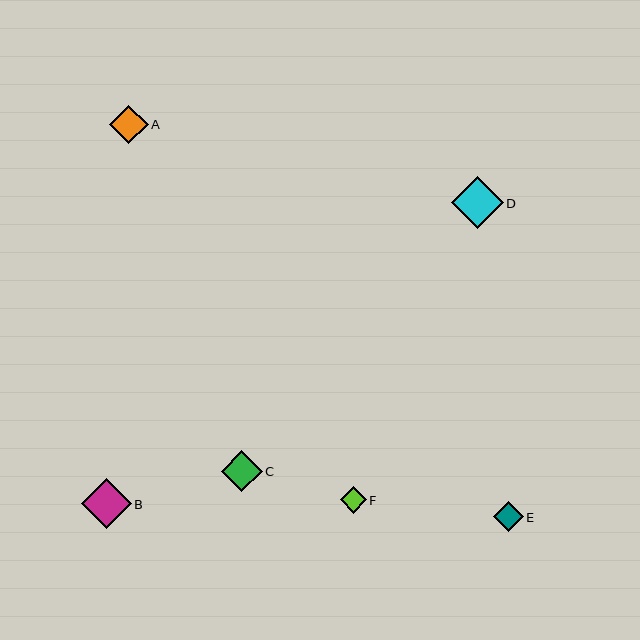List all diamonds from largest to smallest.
From largest to smallest: D, B, C, A, E, F.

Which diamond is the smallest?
Diamond F is the smallest with a size of approximately 26 pixels.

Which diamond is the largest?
Diamond D is the largest with a size of approximately 52 pixels.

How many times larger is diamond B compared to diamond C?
Diamond B is approximately 1.2 times the size of diamond C.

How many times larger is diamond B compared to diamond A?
Diamond B is approximately 1.3 times the size of diamond A.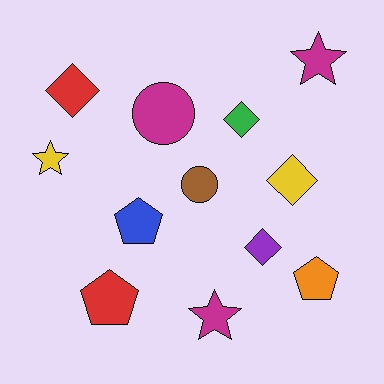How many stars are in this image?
There are 3 stars.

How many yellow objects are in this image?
There are 2 yellow objects.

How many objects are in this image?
There are 12 objects.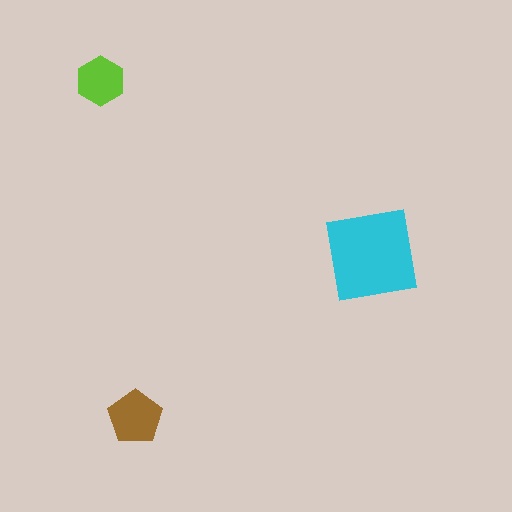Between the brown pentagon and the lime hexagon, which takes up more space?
The brown pentagon.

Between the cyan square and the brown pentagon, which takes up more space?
The cyan square.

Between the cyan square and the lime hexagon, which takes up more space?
The cyan square.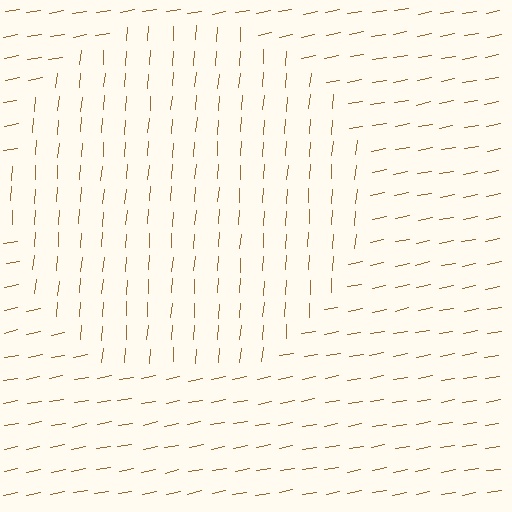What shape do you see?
I see a circle.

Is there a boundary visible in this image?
Yes, there is a texture boundary formed by a change in line orientation.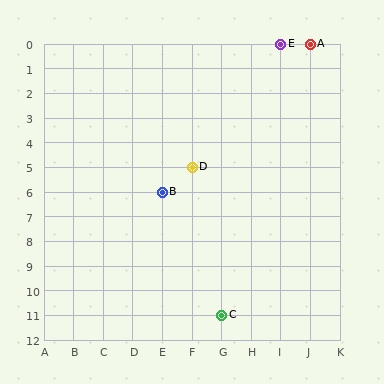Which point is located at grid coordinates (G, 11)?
Point C is at (G, 11).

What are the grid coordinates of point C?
Point C is at grid coordinates (G, 11).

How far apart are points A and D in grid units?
Points A and D are 4 columns and 5 rows apart (about 6.4 grid units diagonally).